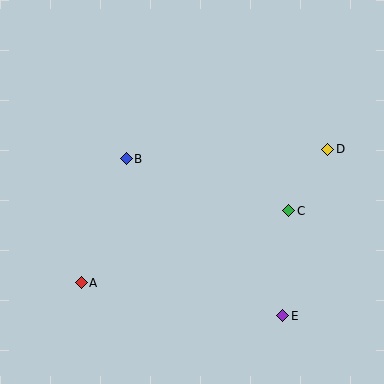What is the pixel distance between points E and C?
The distance between E and C is 105 pixels.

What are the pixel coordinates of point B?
Point B is at (126, 159).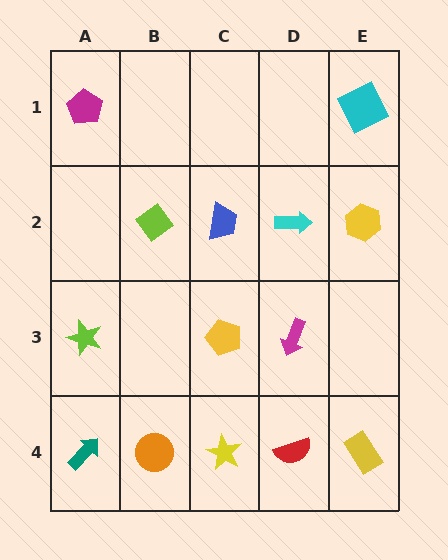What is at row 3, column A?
A lime star.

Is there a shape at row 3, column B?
No, that cell is empty.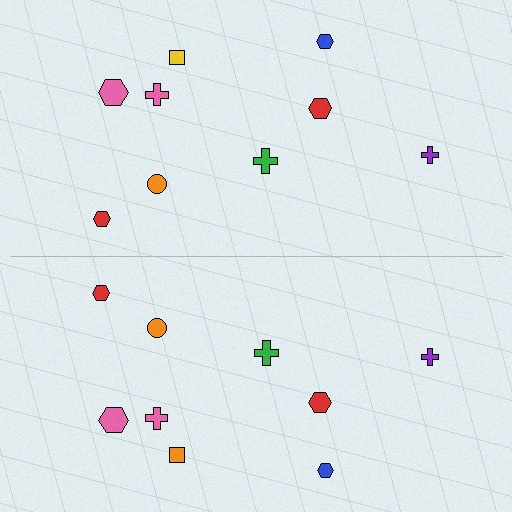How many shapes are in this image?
There are 18 shapes in this image.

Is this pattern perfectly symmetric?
No, the pattern is not perfectly symmetric. The orange square on the bottom side breaks the symmetry — its mirror counterpart is yellow.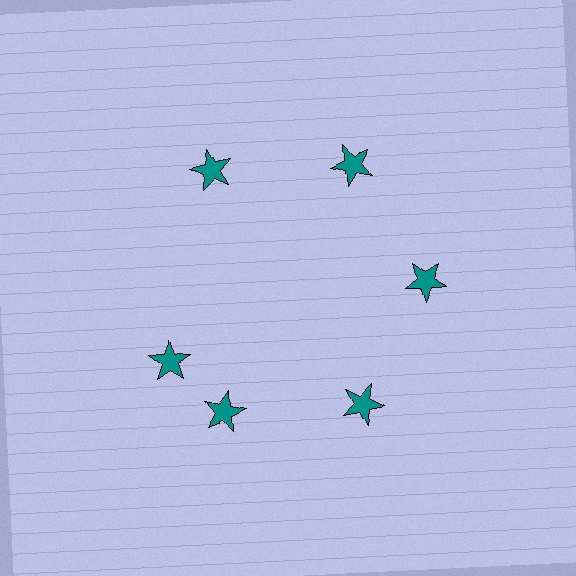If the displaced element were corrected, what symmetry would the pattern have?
It would have 6-fold rotational symmetry — the pattern would map onto itself every 60 degrees.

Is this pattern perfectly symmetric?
No. The 6 teal stars are arranged in a ring, but one element near the 9 o'clock position is rotated out of alignment along the ring, breaking the 6-fold rotational symmetry.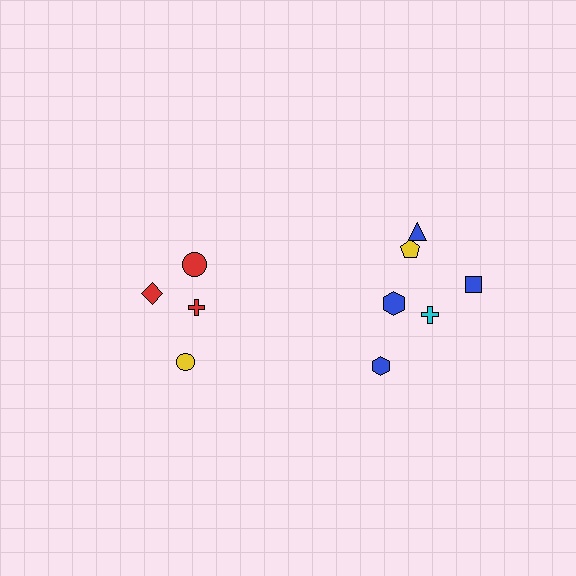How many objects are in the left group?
There are 4 objects.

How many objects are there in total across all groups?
There are 10 objects.